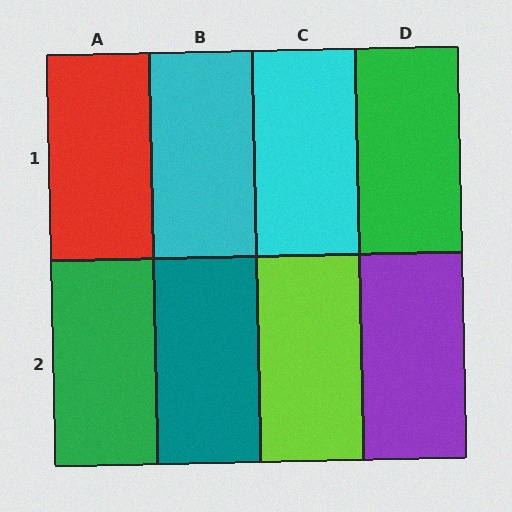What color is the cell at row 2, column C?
Lime.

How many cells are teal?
1 cell is teal.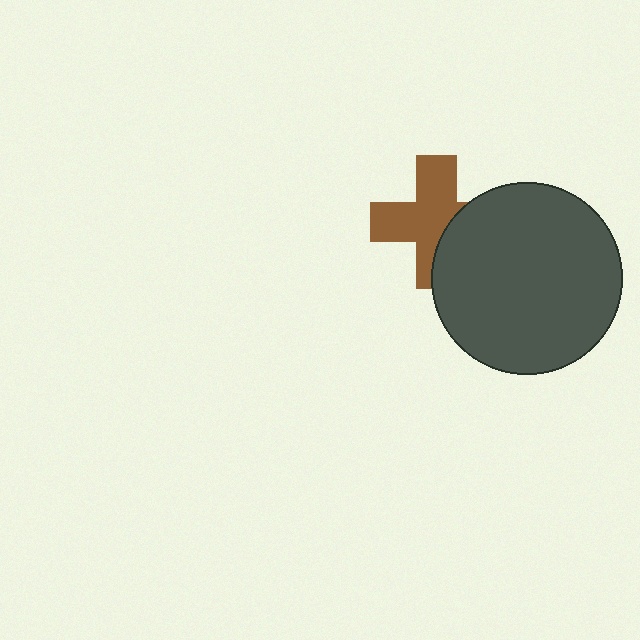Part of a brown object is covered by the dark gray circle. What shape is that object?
It is a cross.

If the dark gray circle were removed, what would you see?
You would see the complete brown cross.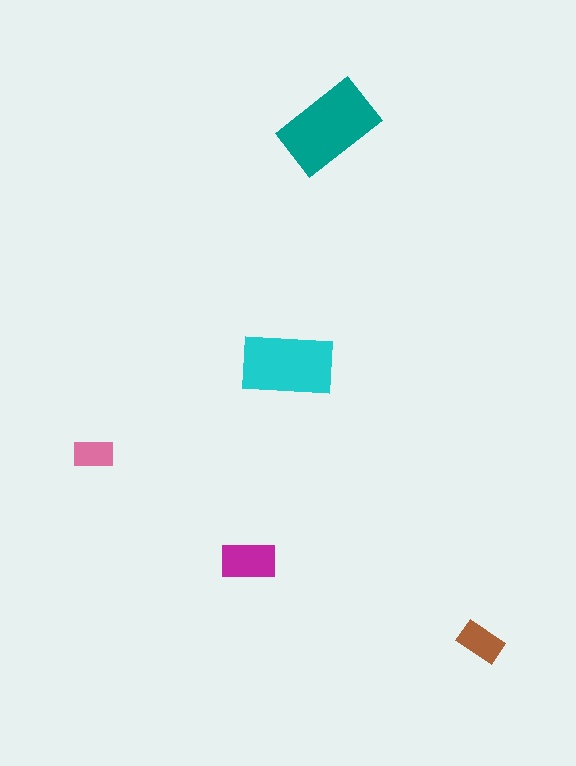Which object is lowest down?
The brown rectangle is bottommost.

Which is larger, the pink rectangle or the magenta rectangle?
The magenta one.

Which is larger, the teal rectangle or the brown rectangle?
The teal one.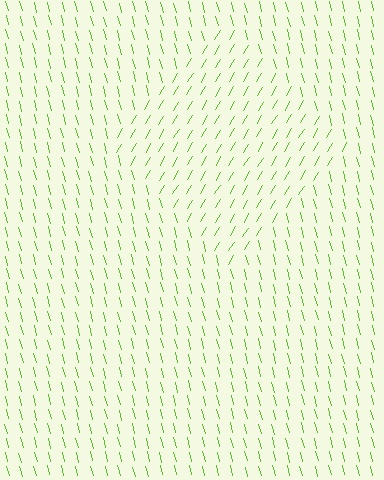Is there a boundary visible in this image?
Yes, there is a texture boundary formed by a change in line orientation.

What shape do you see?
I see a diamond.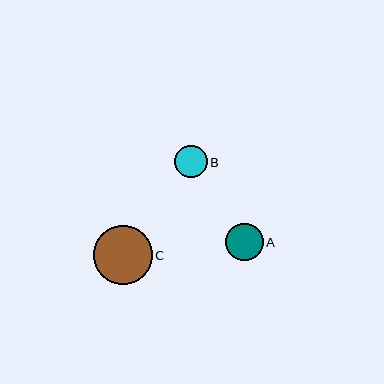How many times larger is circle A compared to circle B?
Circle A is approximately 1.2 times the size of circle B.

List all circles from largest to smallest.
From largest to smallest: C, A, B.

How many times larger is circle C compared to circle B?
Circle C is approximately 1.8 times the size of circle B.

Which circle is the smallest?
Circle B is the smallest with a size of approximately 32 pixels.